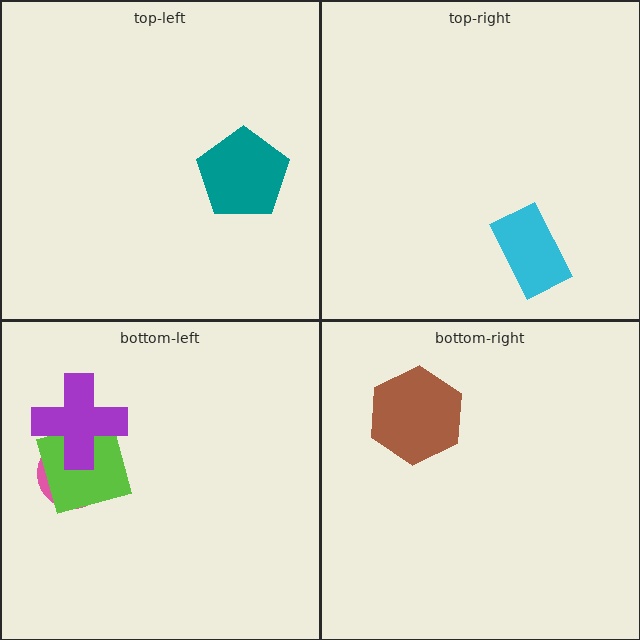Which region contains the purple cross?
The bottom-left region.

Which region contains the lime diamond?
The bottom-left region.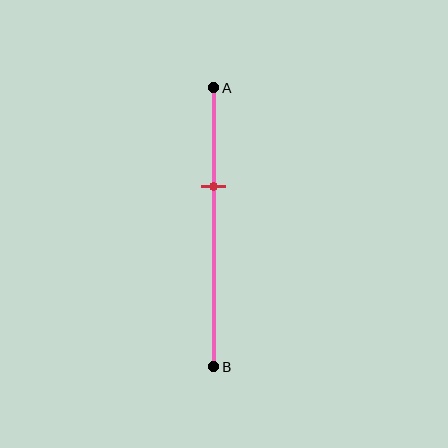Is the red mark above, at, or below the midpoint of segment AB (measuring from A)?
The red mark is above the midpoint of segment AB.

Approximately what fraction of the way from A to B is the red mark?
The red mark is approximately 35% of the way from A to B.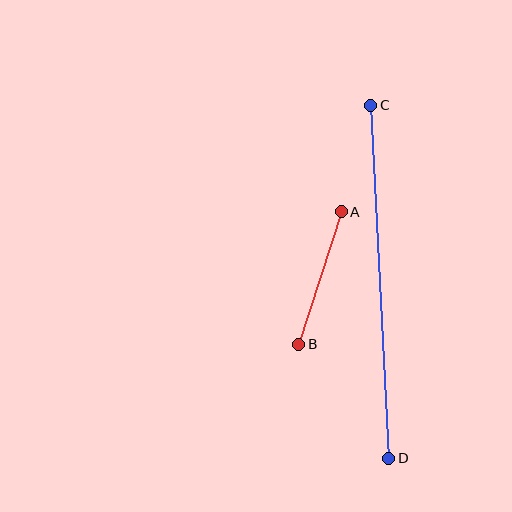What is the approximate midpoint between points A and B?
The midpoint is at approximately (320, 278) pixels.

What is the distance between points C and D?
The distance is approximately 354 pixels.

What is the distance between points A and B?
The distance is approximately 139 pixels.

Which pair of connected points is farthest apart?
Points C and D are farthest apart.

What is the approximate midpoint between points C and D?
The midpoint is at approximately (380, 282) pixels.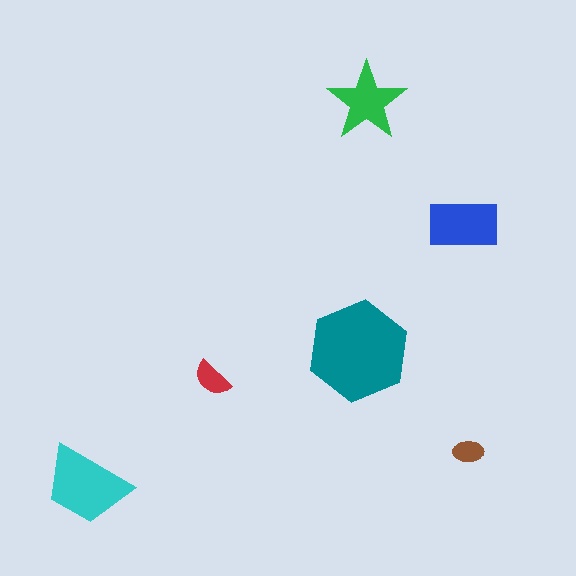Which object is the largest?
The teal hexagon.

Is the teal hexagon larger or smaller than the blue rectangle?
Larger.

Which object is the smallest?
The brown ellipse.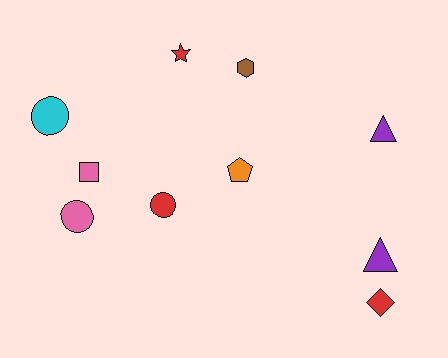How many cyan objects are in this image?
There is 1 cyan object.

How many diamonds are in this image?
There is 1 diamond.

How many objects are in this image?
There are 10 objects.